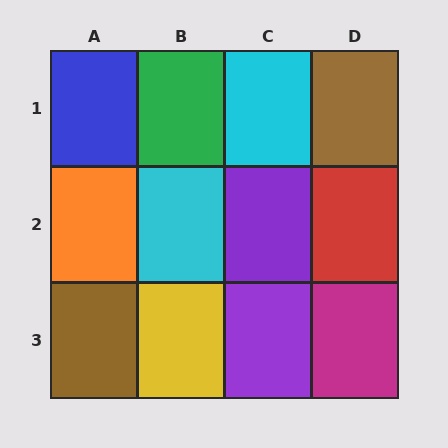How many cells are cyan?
2 cells are cyan.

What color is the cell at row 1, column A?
Blue.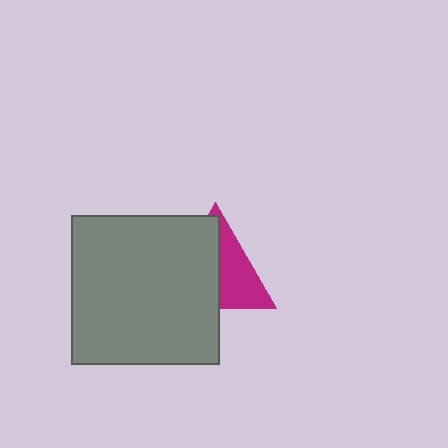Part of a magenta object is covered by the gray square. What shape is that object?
It is a triangle.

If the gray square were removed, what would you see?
You would see the complete magenta triangle.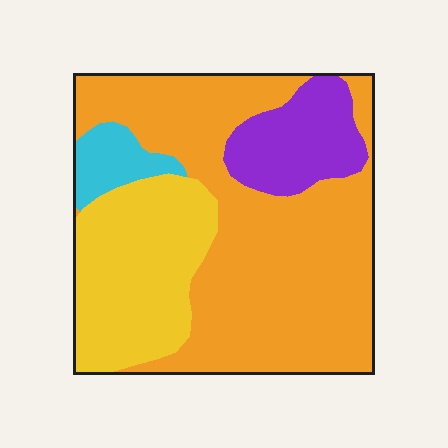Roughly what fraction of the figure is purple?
Purple covers about 15% of the figure.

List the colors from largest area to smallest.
From largest to smallest: orange, yellow, purple, cyan.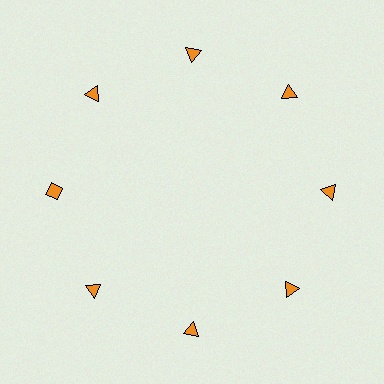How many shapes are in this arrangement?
There are 8 shapes arranged in a ring pattern.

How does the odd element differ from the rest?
It has a different shape: diamond instead of triangle.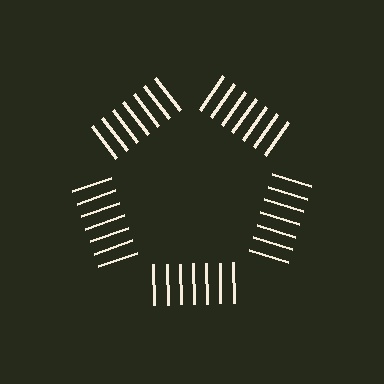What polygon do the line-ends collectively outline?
An illusory pentagon — the line segments terminate on its edges but no continuous stroke is drawn.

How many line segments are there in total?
35 — 7 along each of the 5 edges.